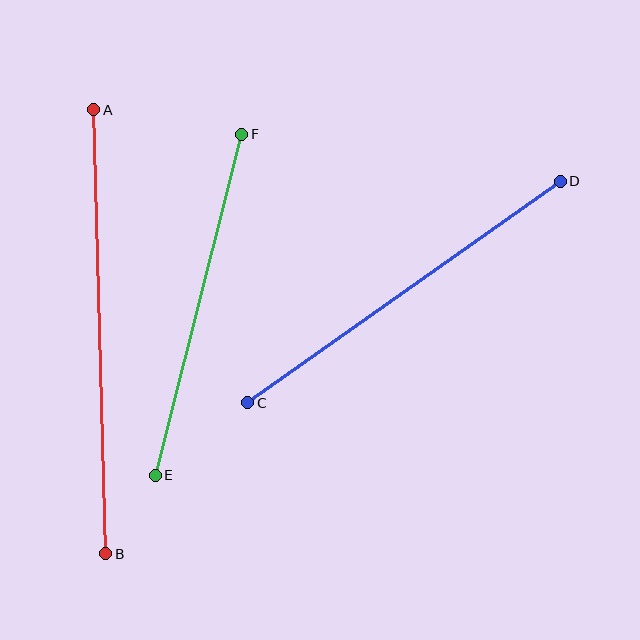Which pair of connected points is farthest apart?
Points A and B are farthest apart.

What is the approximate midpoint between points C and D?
The midpoint is at approximately (404, 292) pixels.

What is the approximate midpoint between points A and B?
The midpoint is at approximately (100, 332) pixels.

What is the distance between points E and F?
The distance is approximately 352 pixels.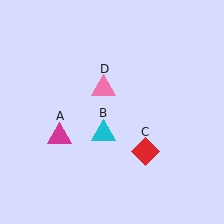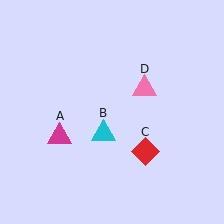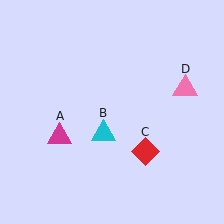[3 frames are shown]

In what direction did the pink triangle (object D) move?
The pink triangle (object D) moved right.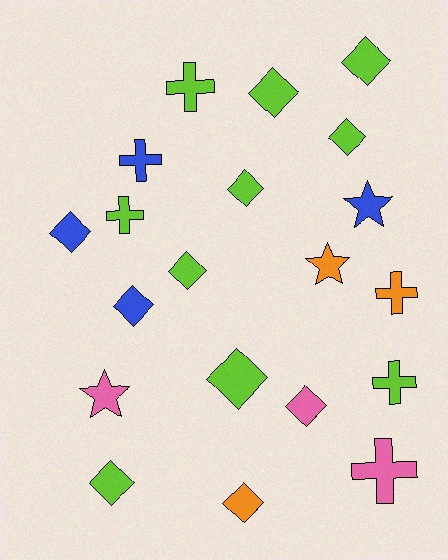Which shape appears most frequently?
Diamond, with 11 objects.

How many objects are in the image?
There are 20 objects.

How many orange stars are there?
There is 1 orange star.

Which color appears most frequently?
Lime, with 10 objects.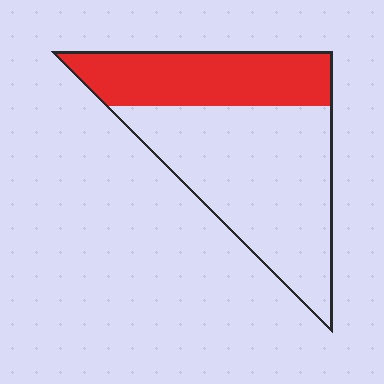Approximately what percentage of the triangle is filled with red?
Approximately 35%.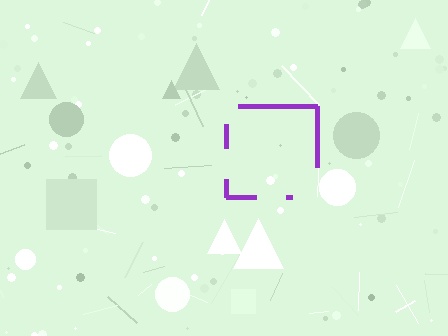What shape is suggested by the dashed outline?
The dashed outline suggests a square.